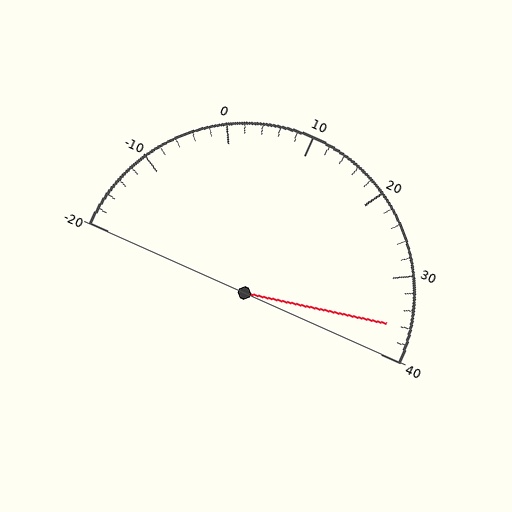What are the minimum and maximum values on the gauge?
The gauge ranges from -20 to 40.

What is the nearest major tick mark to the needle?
The nearest major tick mark is 40.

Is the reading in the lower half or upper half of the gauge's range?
The reading is in the upper half of the range (-20 to 40).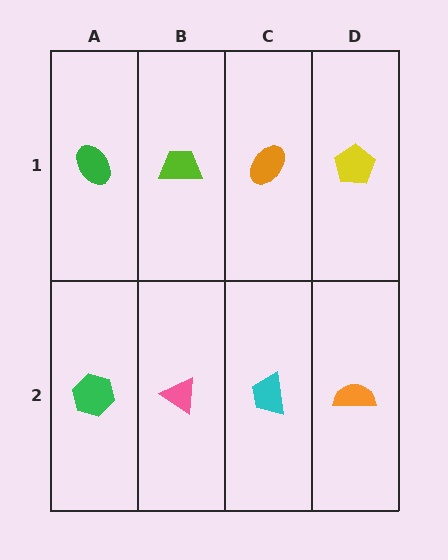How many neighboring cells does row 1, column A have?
2.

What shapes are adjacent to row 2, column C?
An orange ellipse (row 1, column C), a pink triangle (row 2, column B), an orange semicircle (row 2, column D).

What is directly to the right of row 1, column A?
A lime trapezoid.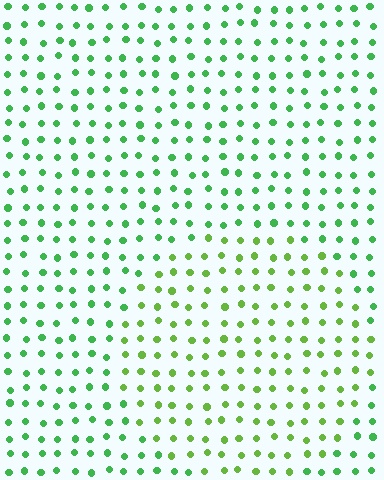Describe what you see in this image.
The image is filled with small green elements in a uniform arrangement. A circle-shaped region is visible where the elements are tinted to a slightly different hue, forming a subtle color boundary.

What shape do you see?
I see a circle.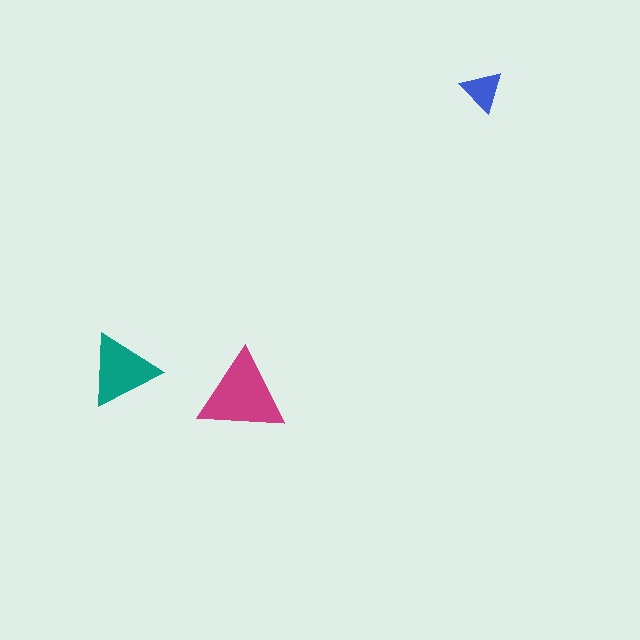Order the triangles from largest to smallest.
the magenta one, the teal one, the blue one.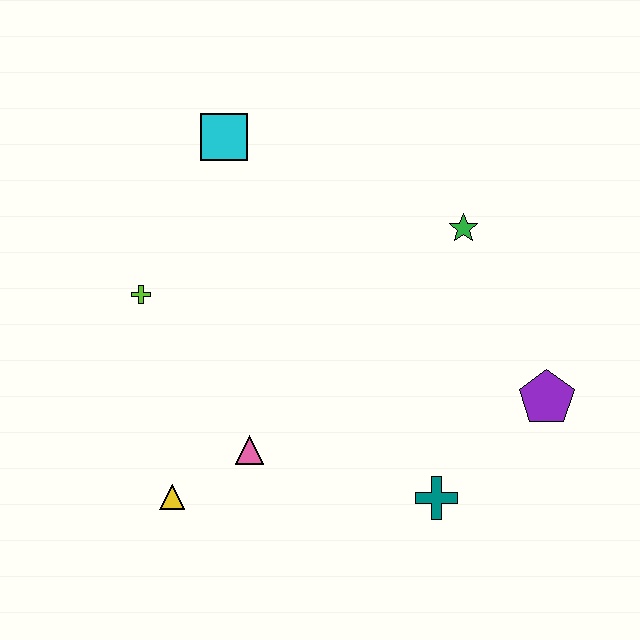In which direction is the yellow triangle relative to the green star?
The yellow triangle is to the left of the green star.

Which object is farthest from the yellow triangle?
The green star is farthest from the yellow triangle.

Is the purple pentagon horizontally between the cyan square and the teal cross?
No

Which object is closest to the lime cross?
The cyan square is closest to the lime cross.